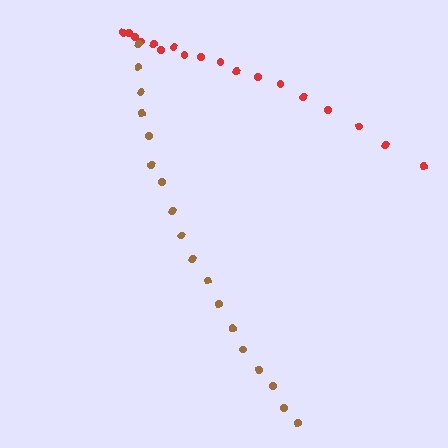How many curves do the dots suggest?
There are 2 distinct paths.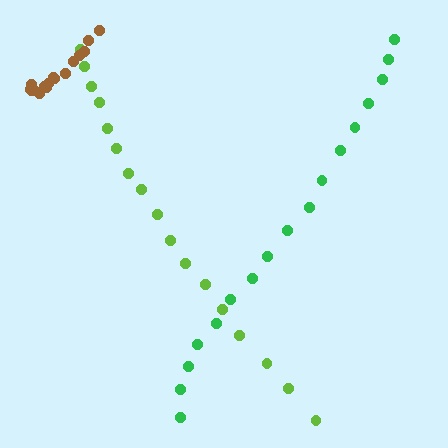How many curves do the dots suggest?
There are 3 distinct paths.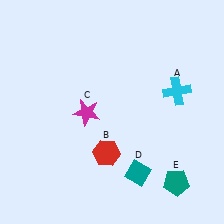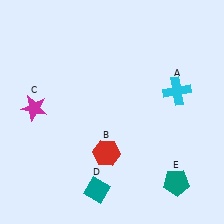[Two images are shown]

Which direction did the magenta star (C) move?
The magenta star (C) moved left.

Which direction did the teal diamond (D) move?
The teal diamond (D) moved left.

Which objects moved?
The objects that moved are: the magenta star (C), the teal diamond (D).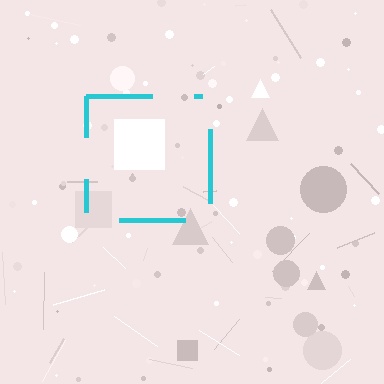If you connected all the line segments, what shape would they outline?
They would outline a square.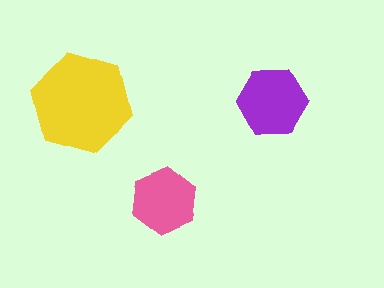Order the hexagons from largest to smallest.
the yellow one, the purple one, the pink one.